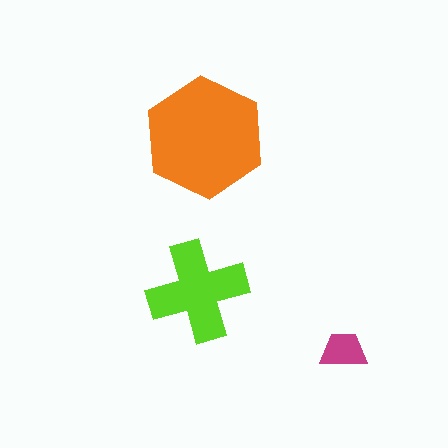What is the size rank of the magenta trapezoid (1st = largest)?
3rd.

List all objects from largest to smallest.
The orange hexagon, the lime cross, the magenta trapezoid.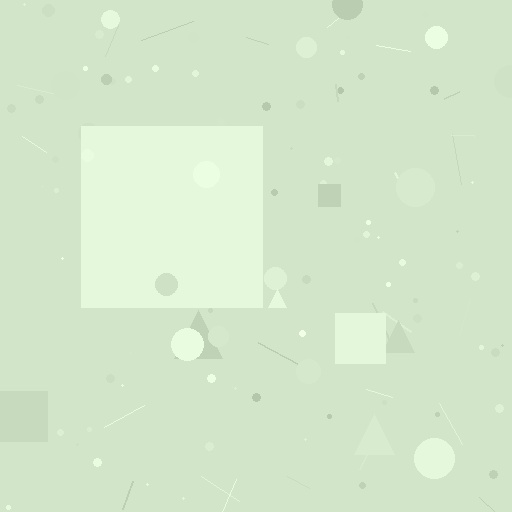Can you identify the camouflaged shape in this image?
The camouflaged shape is a square.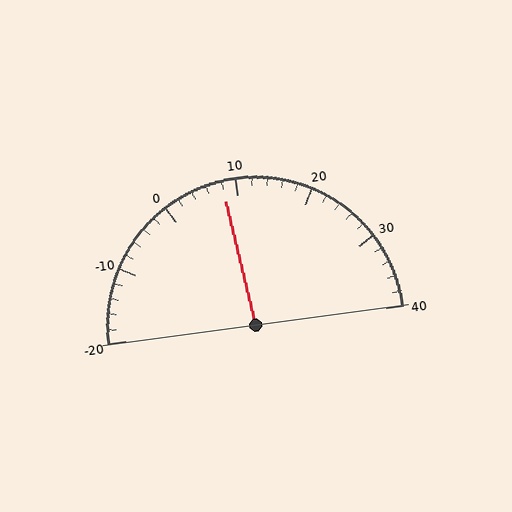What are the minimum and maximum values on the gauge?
The gauge ranges from -20 to 40.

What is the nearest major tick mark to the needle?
The nearest major tick mark is 10.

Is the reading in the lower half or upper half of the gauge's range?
The reading is in the lower half of the range (-20 to 40).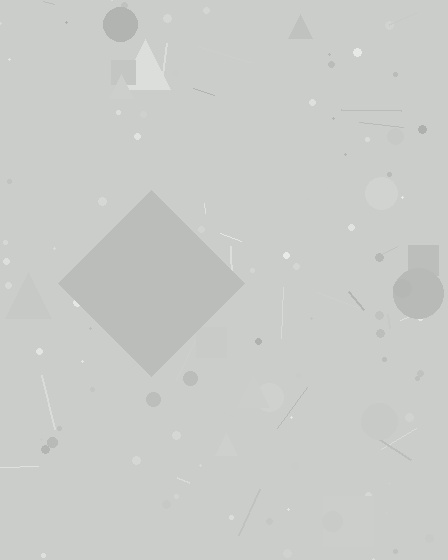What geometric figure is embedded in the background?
A diamond is embedded in the background.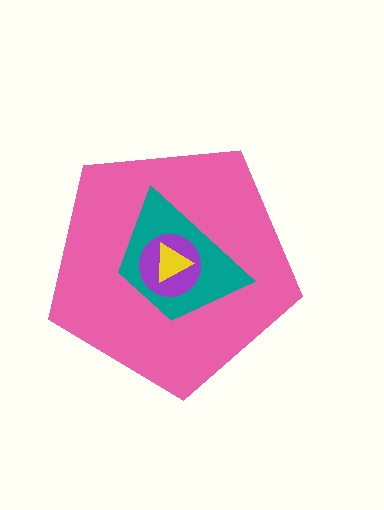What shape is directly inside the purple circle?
The yellow triangle.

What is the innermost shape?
The yellow triangle.